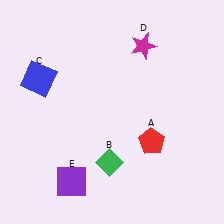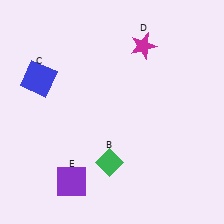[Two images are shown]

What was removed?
The red pentagon (A) was removed in Image 2.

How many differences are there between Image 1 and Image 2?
There is 1 difference between the two images.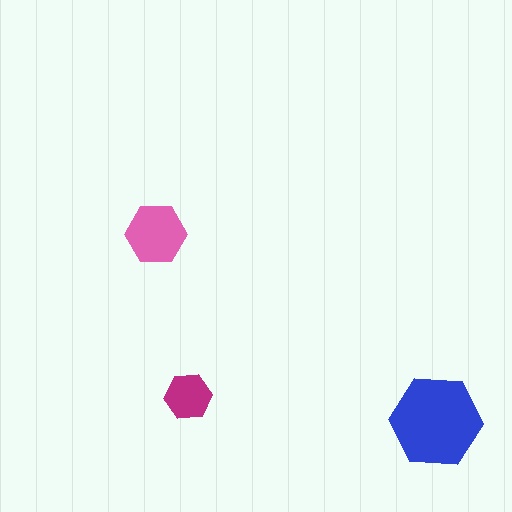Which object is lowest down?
The blue hexagon is bottommost.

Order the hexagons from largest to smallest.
the blue one, the pink one, the magenta one.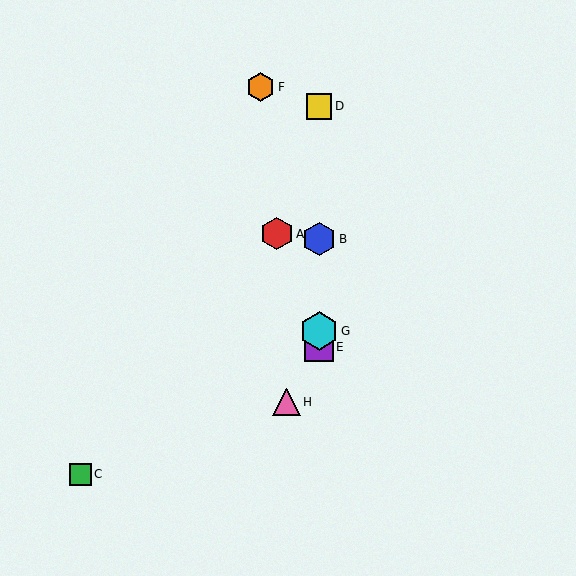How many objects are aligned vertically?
4 objects (B, D, E, G) are aligned vertically.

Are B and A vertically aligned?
No, B is at x≈319 and A is at x≈277.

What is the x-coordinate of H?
Object H is at x≈287.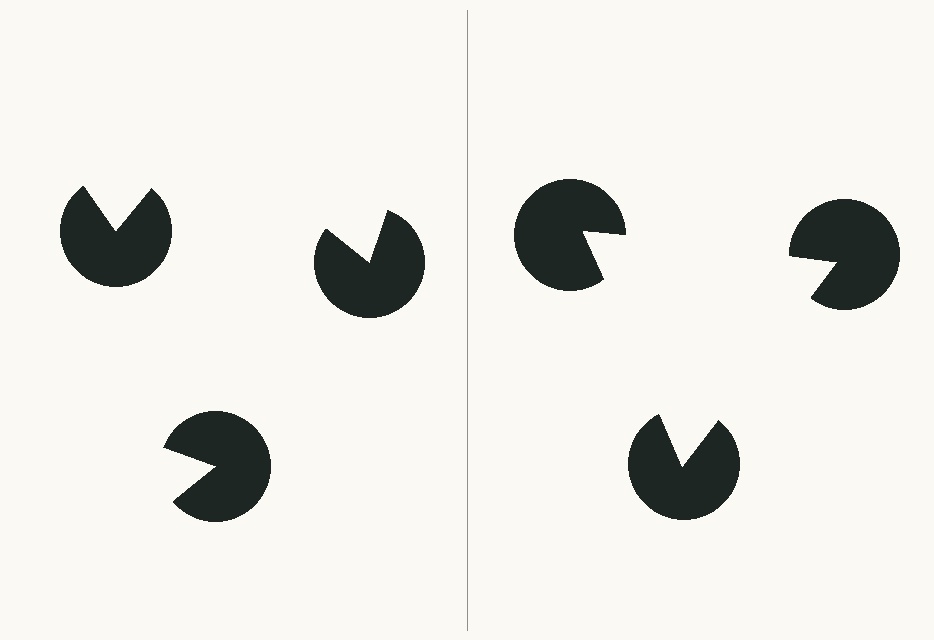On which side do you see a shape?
An illusory triangle appears on the right side. On the left side the wedge cuts are rotated, so no coherent shape forms.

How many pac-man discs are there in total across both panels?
6 — 3 on each side.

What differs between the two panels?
The pac-man discs are positioned identically on both sides; only the wedge orientations differ. On the right they align to a triangle; on the left they are misaligned.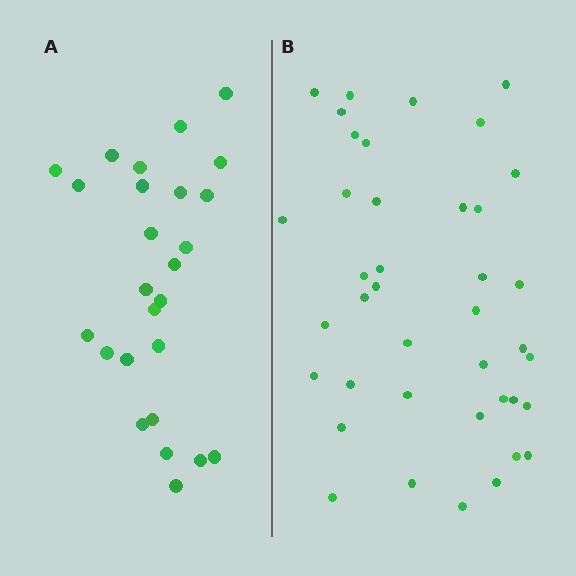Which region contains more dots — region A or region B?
Region B (the right region) has more dots.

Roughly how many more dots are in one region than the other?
Region B has approximately 15 more dots than region A.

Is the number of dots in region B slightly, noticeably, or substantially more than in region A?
Region B has substantially more. The ratio is roughly 1.5 to 1.